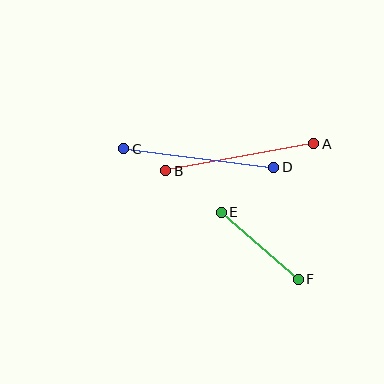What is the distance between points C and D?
The distance is approximately 151 pixels.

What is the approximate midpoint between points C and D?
The midpoint is at approximately (199, 158) pixels.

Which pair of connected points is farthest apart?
Points C and D are farthest apart.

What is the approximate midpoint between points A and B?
The midpoint is at approximately (240, 157) pixels.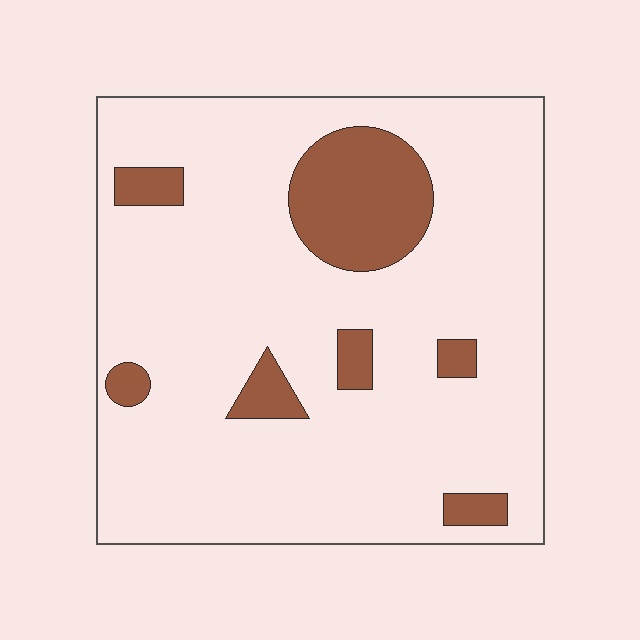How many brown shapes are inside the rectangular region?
7.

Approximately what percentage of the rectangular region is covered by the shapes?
Approximately 15%.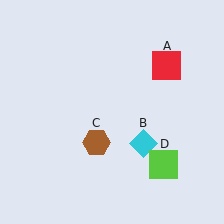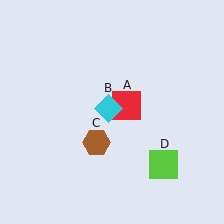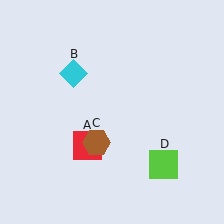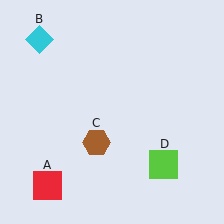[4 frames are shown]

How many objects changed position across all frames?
2 objects changed position: red square (object A), cyan diamond (object B).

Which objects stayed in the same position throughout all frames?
Brown hexagon (object C) and lime square (object D) remained stationary.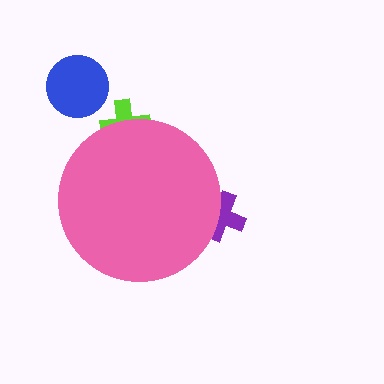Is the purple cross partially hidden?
Yes, the purple cross is partially hidden behind the pink circle.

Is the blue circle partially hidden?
No, the blue circle is fully visible.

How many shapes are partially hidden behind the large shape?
2 shapes are partially hidden.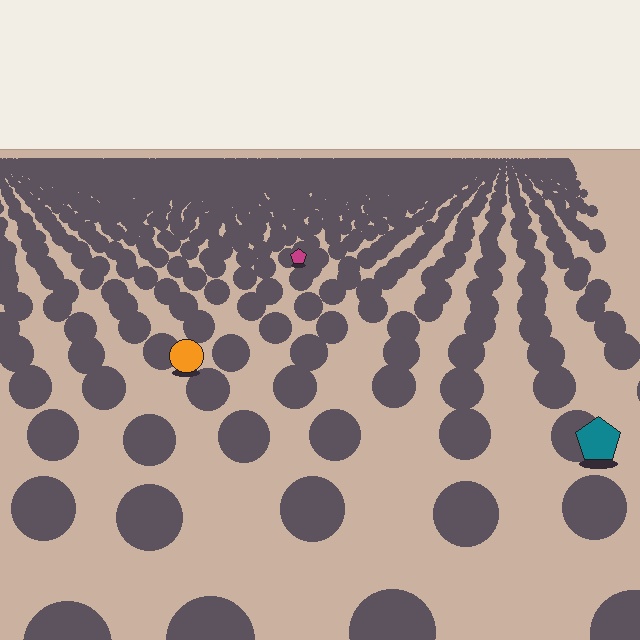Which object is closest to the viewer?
The teal pentagon is closest. The texture marks near it are larger and more spread out.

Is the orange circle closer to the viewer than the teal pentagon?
No. The teal pentagon is closer — you can tell from the texture gradient: the ground texture is coarser near it.